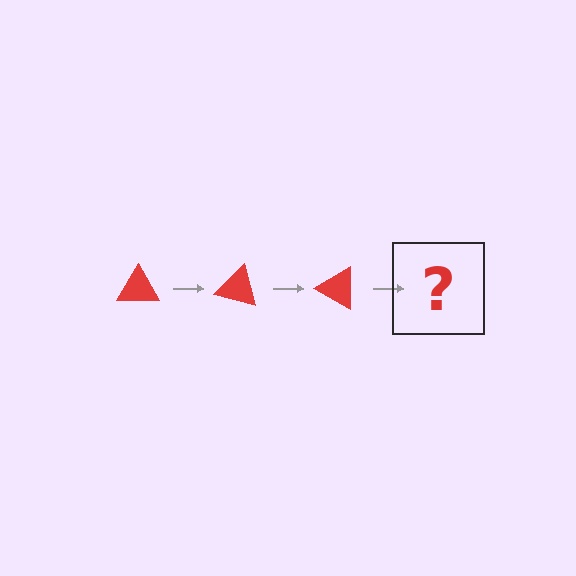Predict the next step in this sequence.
The next step is a red triangle rotated 45 degrees.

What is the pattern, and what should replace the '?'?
The pattern is that the triangle rotates 15 degrees each step. The '?' should be a red triangle rotated 45 degrees.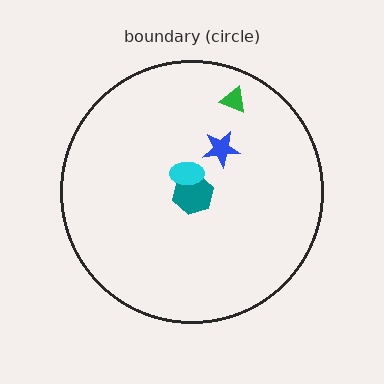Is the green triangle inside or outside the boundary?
Inside.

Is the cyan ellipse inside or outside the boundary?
Inside.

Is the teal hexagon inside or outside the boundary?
Inside.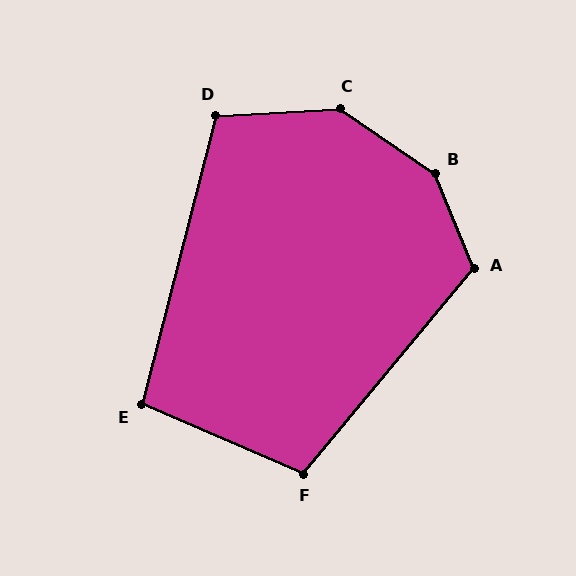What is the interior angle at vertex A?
Approximately 118 degrees (obtuse).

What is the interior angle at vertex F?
Approximately 106 degrees (obtuse).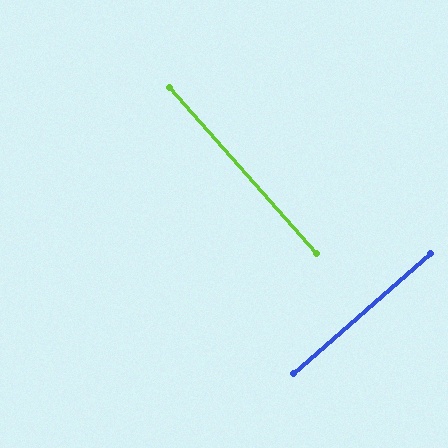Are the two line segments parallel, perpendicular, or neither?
Perpendicular — they meet at approximately 89°.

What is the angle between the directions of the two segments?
Approximately 89 degrees.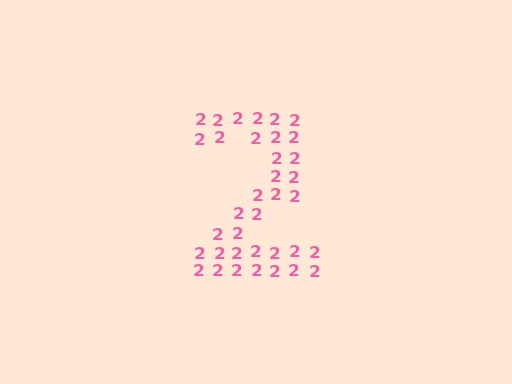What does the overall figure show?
The overall figure shows the digit 2.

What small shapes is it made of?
It is made of small digit 2's.